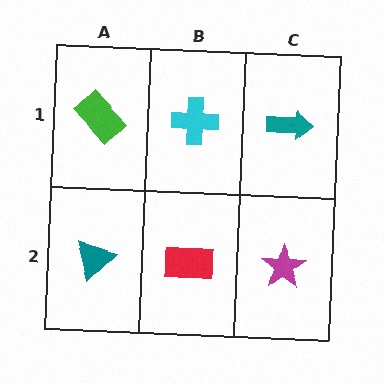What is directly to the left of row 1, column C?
A cyan cross.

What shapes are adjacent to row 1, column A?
A teal triangle (row 2, column A), a cyan cross (row 1, column B).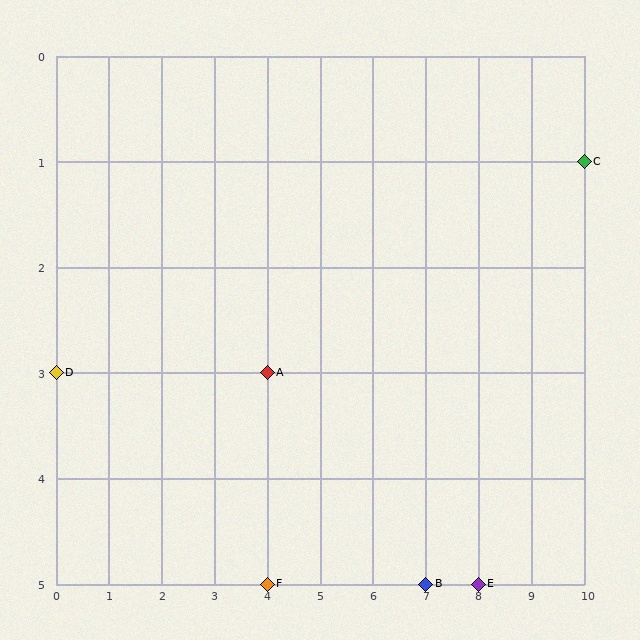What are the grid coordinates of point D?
Point D is at grid coordinates (0, 3).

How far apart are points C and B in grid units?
Points C and B are 3 columns and 4 rows apart (about 5.0 grid units diagonally).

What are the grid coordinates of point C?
Point C is at grid coordinates (10, 1).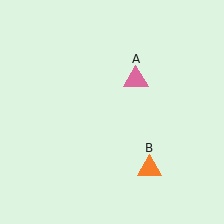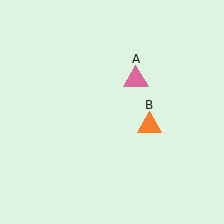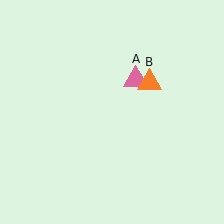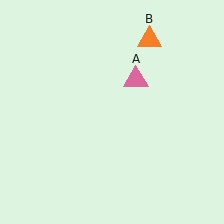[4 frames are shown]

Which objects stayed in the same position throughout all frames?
Pink triangle (object A) remained stationary.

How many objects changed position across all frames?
1 object changed position: orange triangle (object B).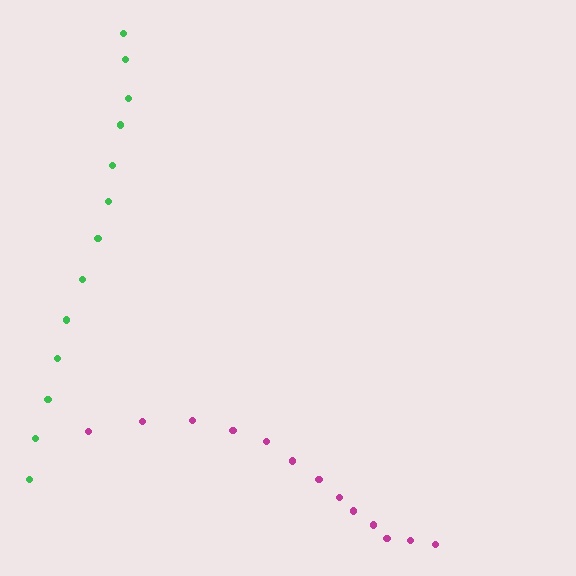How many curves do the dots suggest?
There are 2 distinct paths.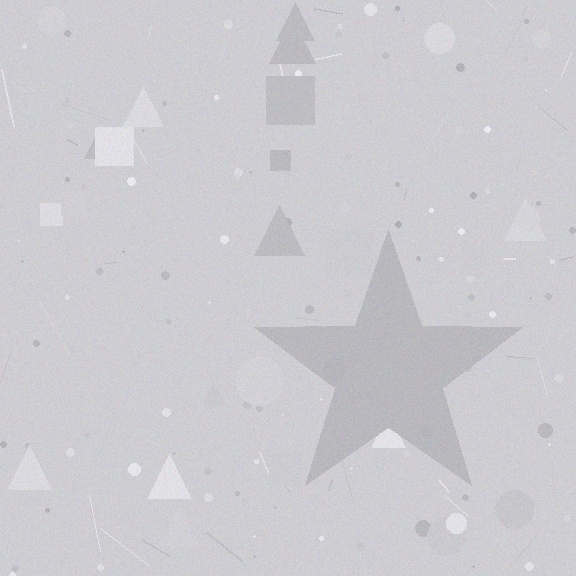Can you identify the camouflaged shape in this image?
The camouflaged shape is a star.